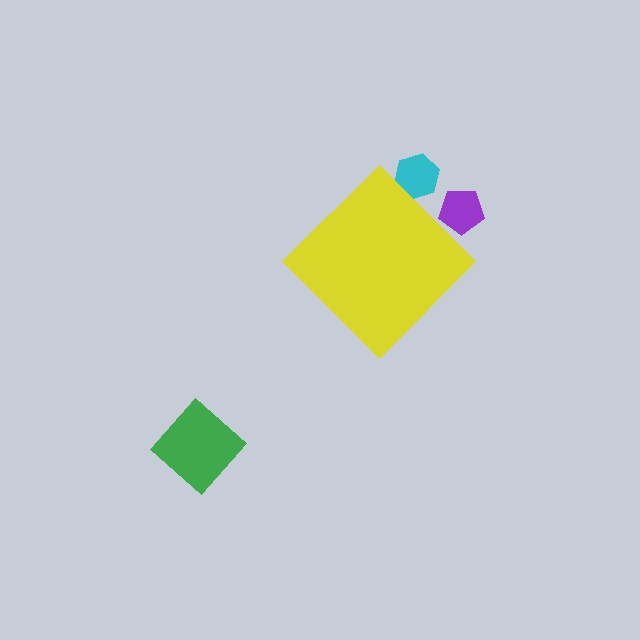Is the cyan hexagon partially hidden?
Yes, the cyan hexagon is partially hidden behind the yellow diamond.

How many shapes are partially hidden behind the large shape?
2 shapes are partially hidden.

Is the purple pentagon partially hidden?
Yes, the purple pentagon is partially hidden behind the yellow diamond.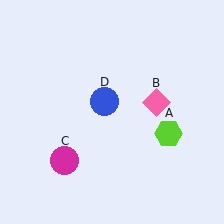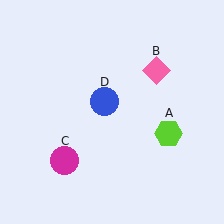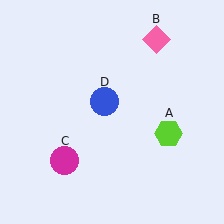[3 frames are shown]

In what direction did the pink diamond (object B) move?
The pink diamond (object B) moved up.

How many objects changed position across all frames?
1 object changed position: pink diamond (object B).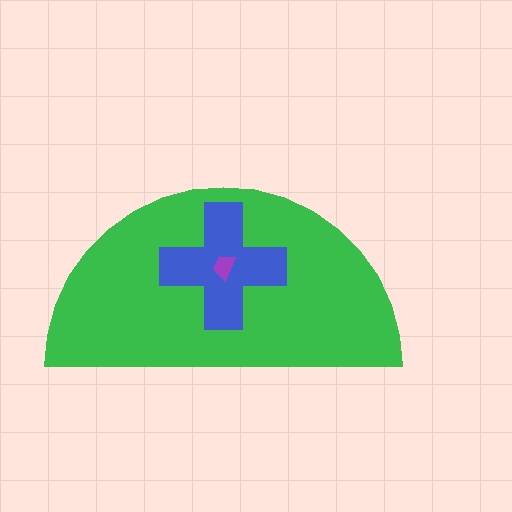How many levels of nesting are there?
3.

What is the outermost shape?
The green semicircle.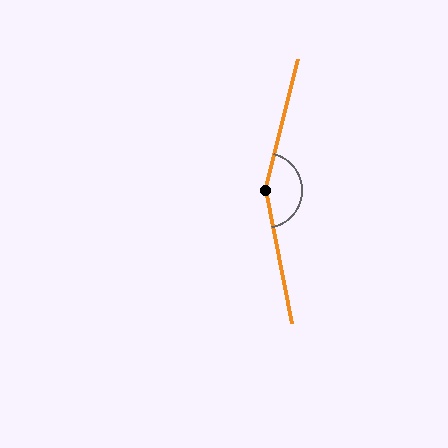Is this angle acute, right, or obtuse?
It is obtuse.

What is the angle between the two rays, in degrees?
Approximately 154 degrees.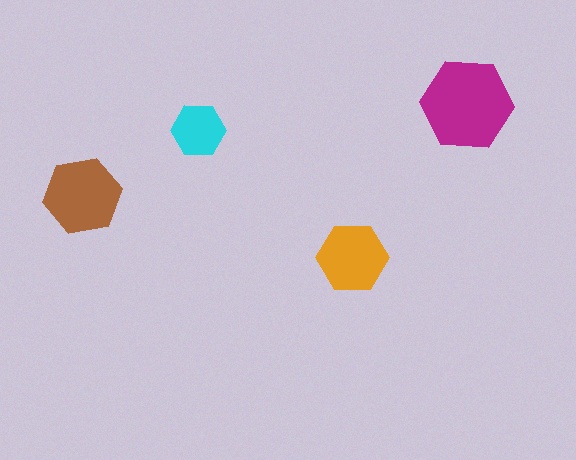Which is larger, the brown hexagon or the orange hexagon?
The brown one.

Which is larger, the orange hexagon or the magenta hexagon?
The magenta one.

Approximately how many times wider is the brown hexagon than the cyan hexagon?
About 1.5 times wider.